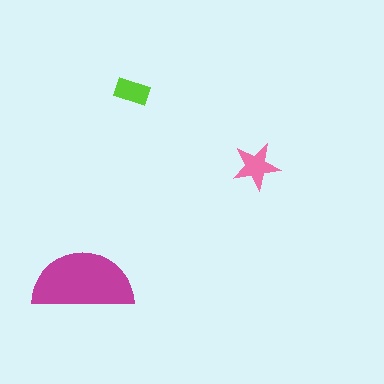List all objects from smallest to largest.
The lime rectangle, the pink star, the magenta semicircle.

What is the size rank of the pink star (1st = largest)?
2nd.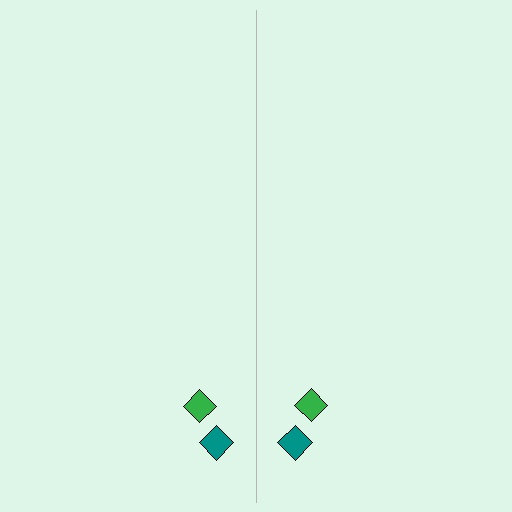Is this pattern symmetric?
Yes, this pattern has bilateral (reflection) symmetry.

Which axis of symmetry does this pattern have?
The pattern has a vertical axis of symmetry running through the center of the image.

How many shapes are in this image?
There are 4 shapes in this image.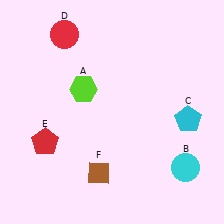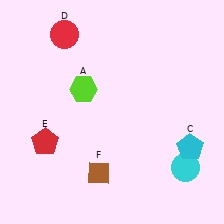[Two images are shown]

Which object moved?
The cyan pentagon (C) moved down.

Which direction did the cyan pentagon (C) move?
The cyan pentagon (C) moved down.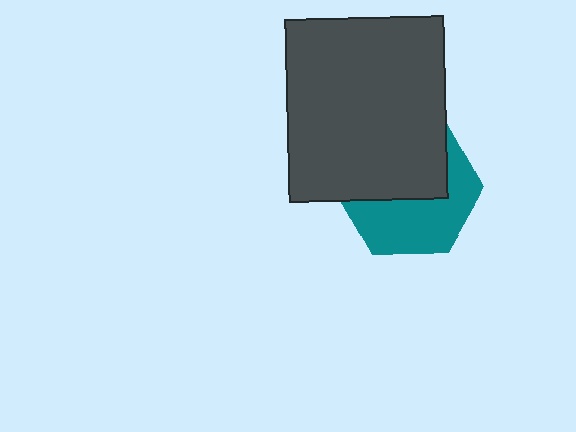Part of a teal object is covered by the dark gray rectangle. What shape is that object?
It is a hexagon.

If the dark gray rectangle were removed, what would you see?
You would see the complete teal hexagon.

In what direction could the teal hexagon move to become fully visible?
The teal hexagon could move down. That would shift it out from behind the dark gray rectangle entirely.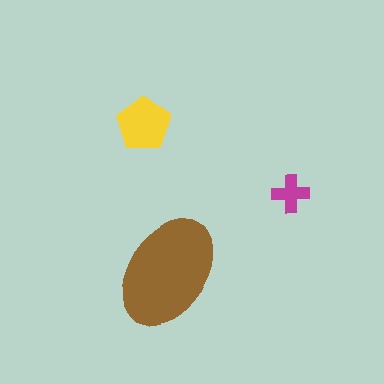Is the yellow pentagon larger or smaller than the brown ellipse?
Smaller.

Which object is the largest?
The brown ellipse.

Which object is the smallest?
The magenta cross.